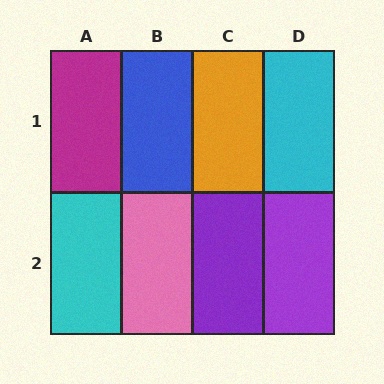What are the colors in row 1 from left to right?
Magenta, blue, orange, cyan.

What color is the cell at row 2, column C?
Purple.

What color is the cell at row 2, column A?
Cyan.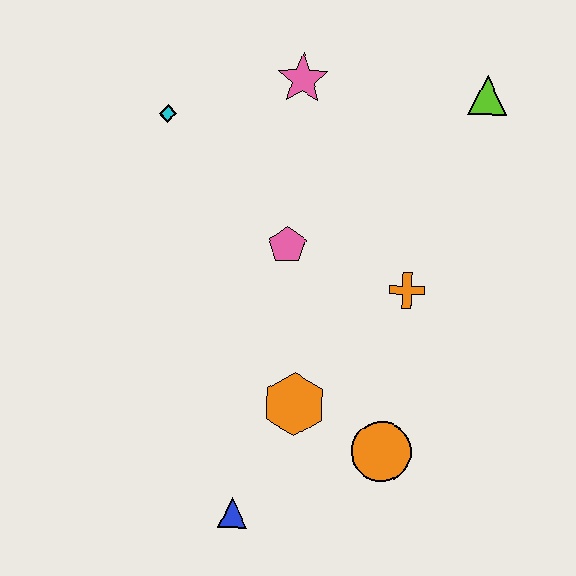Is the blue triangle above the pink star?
No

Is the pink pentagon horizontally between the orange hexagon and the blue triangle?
Yes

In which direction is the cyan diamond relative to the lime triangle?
The cyan diamond is to the left of the lime triangle.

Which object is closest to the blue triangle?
The orange hexagon is closest to the blue triangle.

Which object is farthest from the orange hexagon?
The lime triangle is farthest from the orange hexagon.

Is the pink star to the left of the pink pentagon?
No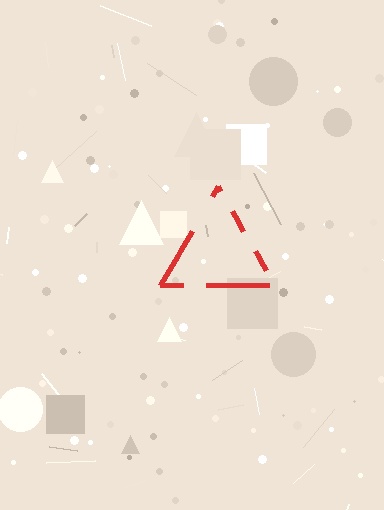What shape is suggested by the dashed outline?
The dashed outline suggests a triangle.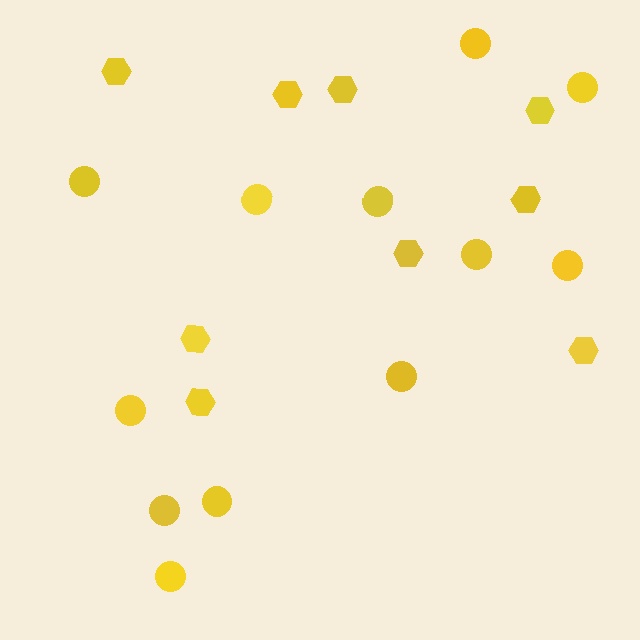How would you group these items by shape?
There are 2 groups: one group of hexagons (9) and one group of circles (12).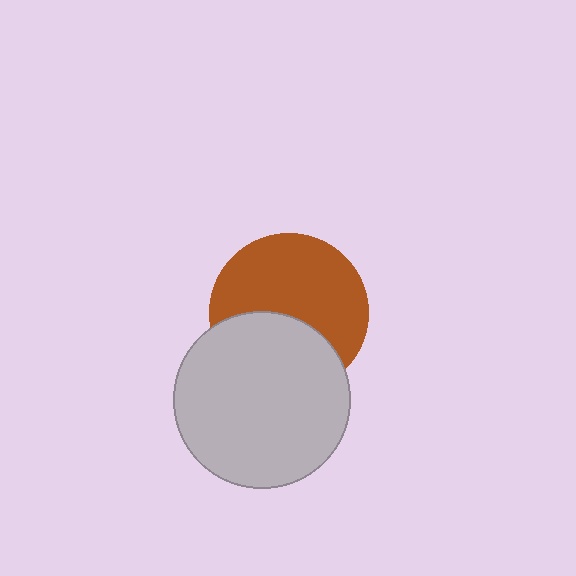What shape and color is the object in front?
The object in front is a light gray circle.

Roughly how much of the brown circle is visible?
About half of it is visible (roughly 61%).